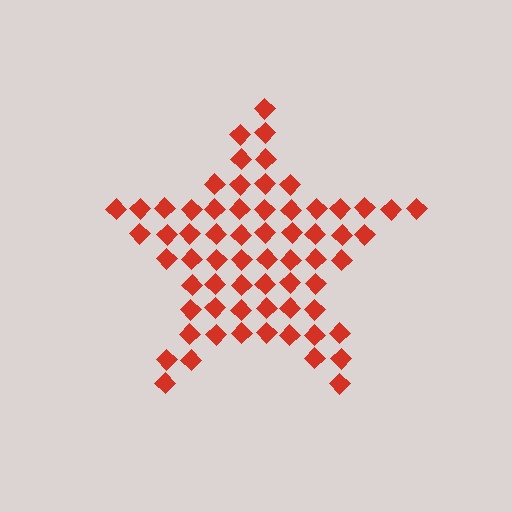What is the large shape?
The large shape is a star.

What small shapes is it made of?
It is made of small diamonds.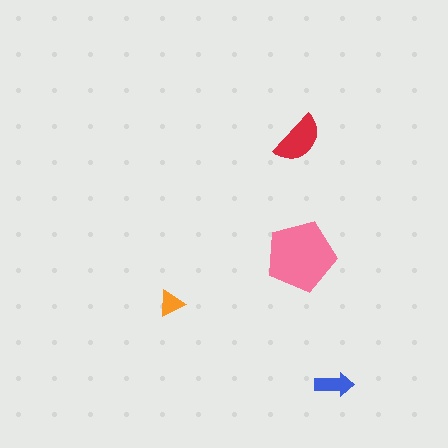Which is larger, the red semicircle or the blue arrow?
The red semicircle.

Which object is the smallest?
The orange triangle.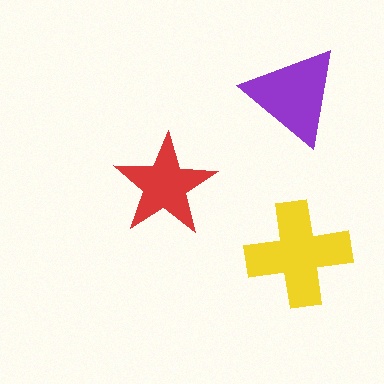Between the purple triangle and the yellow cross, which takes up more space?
The yellow cross.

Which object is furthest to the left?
The red star is leftmost.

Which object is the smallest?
The red star.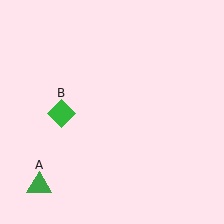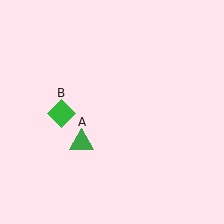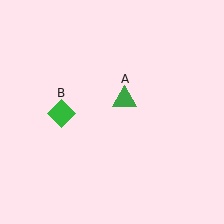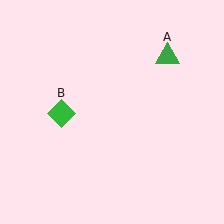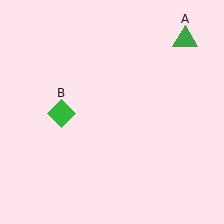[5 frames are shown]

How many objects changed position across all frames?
1 object changed position: green triangle (object A).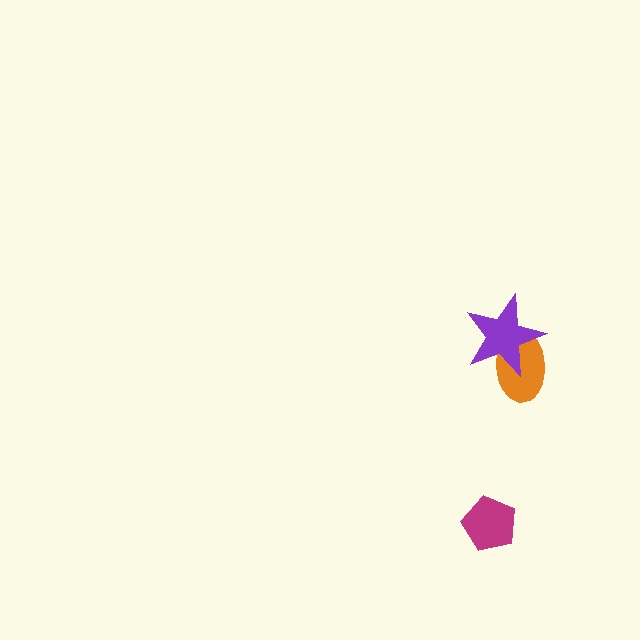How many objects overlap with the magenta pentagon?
0 objects overlap with the magenta pentagon.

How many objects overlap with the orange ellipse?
1 object overlaps with the orange ellipse.